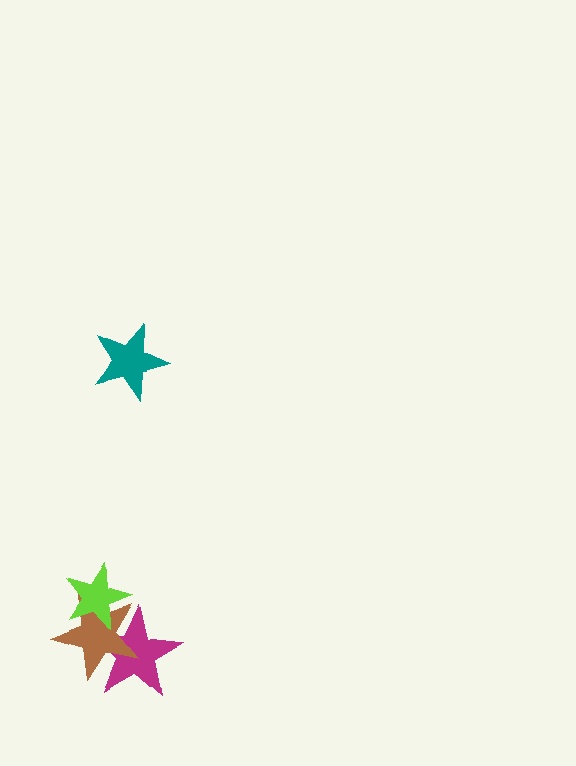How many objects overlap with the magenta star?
2 objects overlap with the magenta star.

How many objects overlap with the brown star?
2 objects overlap with the brown star.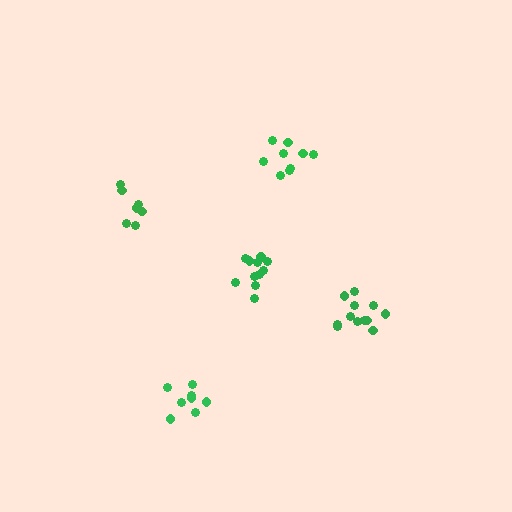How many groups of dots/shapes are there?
There are 5 groups.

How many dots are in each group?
Group 1: 9 dots, Group 2: 12 dots, Group 3: 8 dots, Group 4: 11 dots, Group 5: 7 dots (47 total).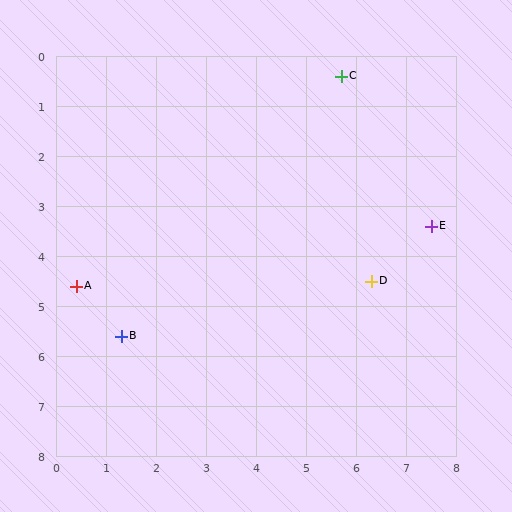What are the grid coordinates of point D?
Point D is at approximately (6.3, 4.5).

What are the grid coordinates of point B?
Point B is at approximately (1.3, 5.6).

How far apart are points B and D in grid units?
Points B and D are about 5.1 grid units apart.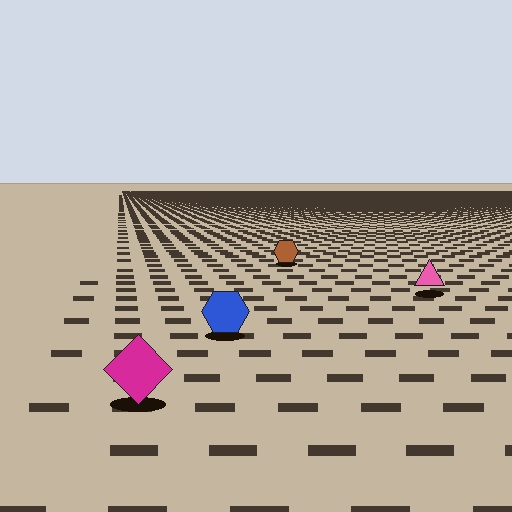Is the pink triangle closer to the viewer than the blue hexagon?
No. The blue hexagon is closer — you can tell from the texture gradient: the ground texture is coarser near it.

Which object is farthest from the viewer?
The brown hexagon is farthest from the viewer. It appears smaller and the ground texture around it is denser.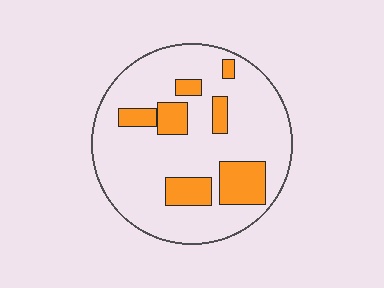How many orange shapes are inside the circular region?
7.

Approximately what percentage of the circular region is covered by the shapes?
Approximately 20%.